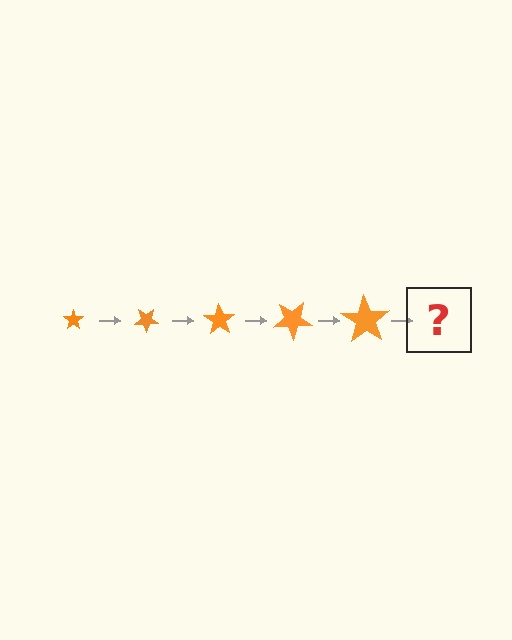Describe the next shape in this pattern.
It should be a star, larger than the previous one and rotated 175 degrees from the start.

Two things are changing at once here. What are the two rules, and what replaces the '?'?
The two rules are that the star grows larger each step and it rotates 35 degrees each step. The '?' should be a star, larger than the previous one and rotated 175 degrees from the start.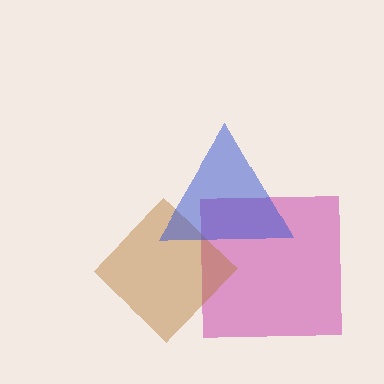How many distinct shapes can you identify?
There are 3 distinct shapes: a magenta square, a brown diamond, a blue triangle.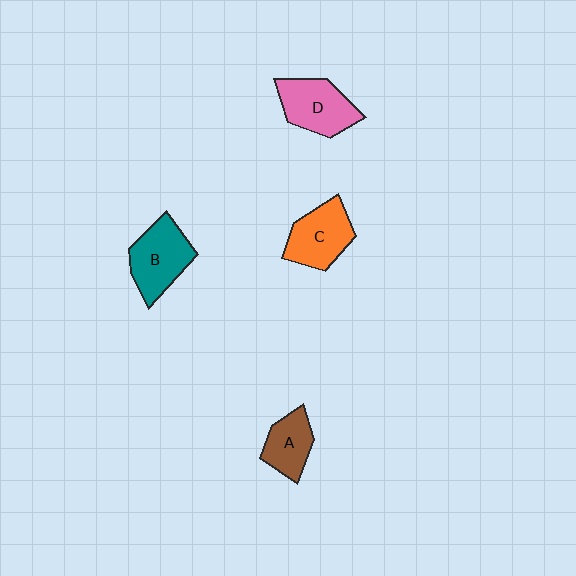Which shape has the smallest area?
Shape A (brown).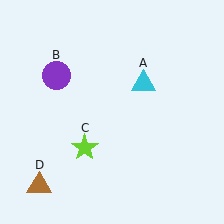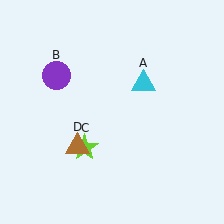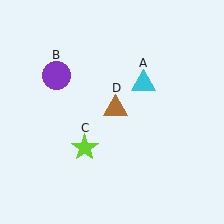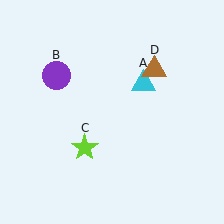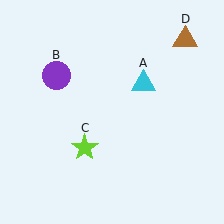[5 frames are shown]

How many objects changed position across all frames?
1 object changed position: brown triangle (object D).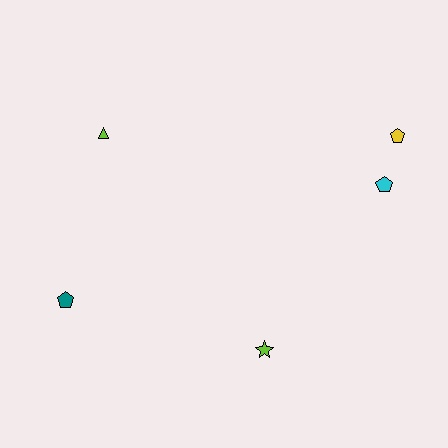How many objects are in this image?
There are 5 objects.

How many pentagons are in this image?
There are 3 pentagons.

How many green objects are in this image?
There are no green objects.